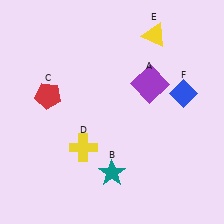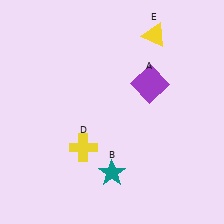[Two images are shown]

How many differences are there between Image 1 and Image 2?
There are 2 differences between the two images.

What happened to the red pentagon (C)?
The red pentagon (C) was removed in Image 2. It was in the top-left area of Image 1.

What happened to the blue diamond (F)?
The blue diamond (F) was removed in Image 2. It was in the top-right area of Image 1.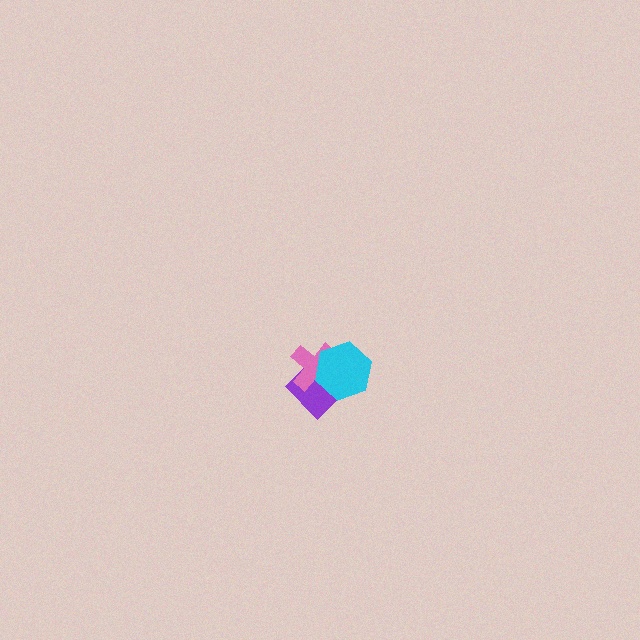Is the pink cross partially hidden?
Yes, it is partially covered by another shape.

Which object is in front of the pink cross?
The cyan hexagon is in front of the pink cross.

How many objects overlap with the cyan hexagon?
2 objects overlap with the cyan hexagon.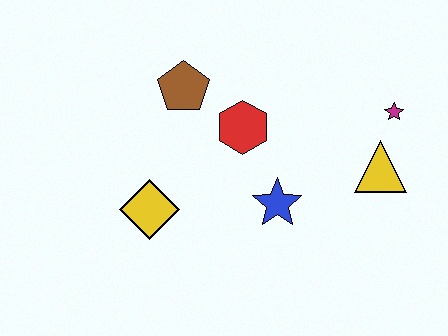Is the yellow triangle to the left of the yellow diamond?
No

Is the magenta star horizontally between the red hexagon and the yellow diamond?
No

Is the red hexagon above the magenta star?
No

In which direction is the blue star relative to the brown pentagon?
The blue star is below the brown pentagon.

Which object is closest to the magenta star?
The yellow triangle is closest to the magenta star.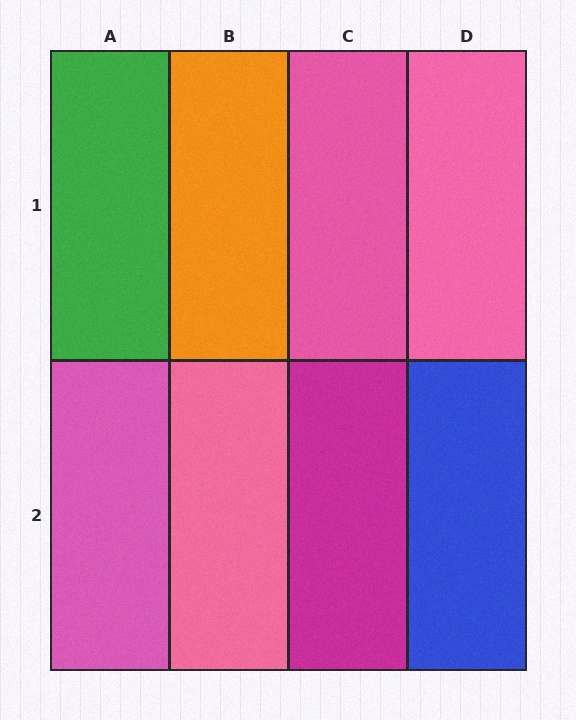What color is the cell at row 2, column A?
Pink.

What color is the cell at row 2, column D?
Blue.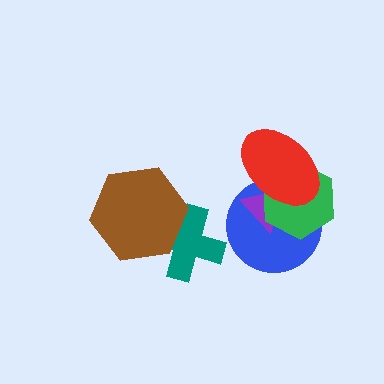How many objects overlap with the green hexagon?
3 objects overlap with the green hexagon.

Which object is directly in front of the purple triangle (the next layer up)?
The green hexagon is directly in front of the purple triangle.